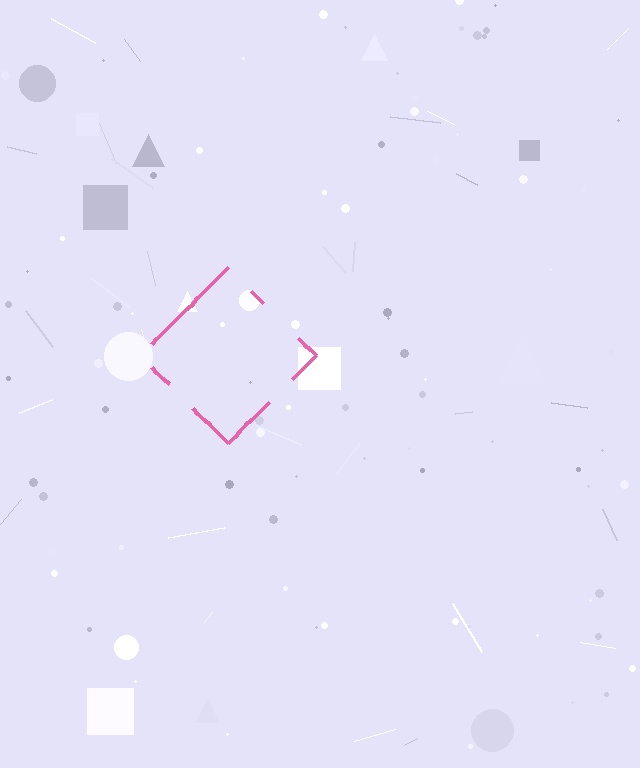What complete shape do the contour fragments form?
The contour fragments form a diamond.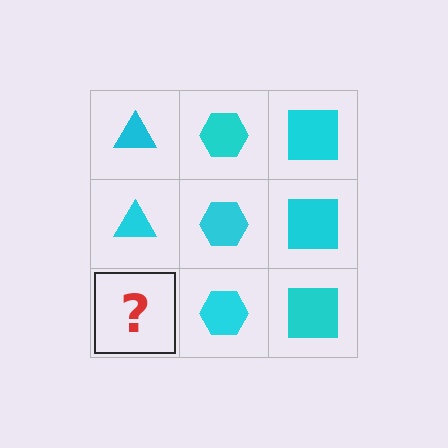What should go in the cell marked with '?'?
The missing cell should contain a cyan triangle.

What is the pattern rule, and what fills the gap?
The rule is that each column has a consistent shape. The gap should be filled with a cyan triangle.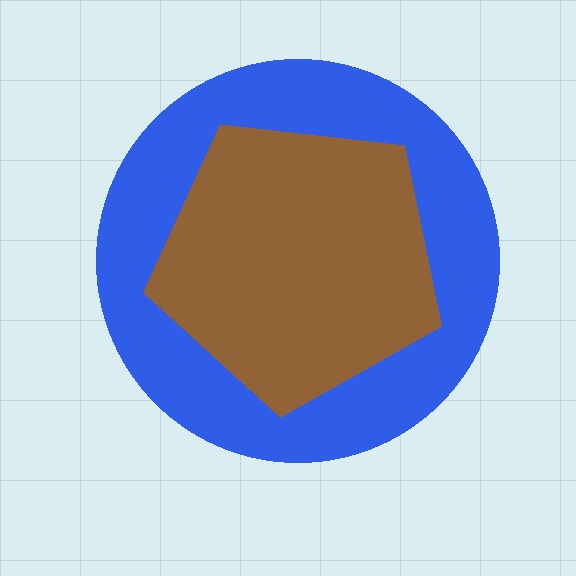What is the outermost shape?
The blue circle.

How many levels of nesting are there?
2.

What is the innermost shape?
The brown pentagon.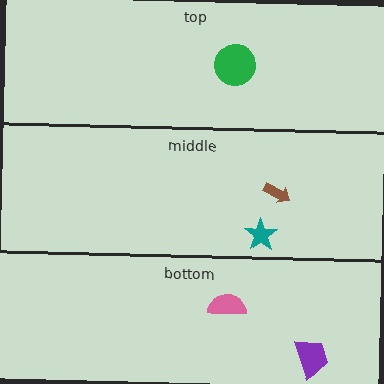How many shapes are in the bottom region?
2.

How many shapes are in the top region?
1.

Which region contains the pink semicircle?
The bottom region.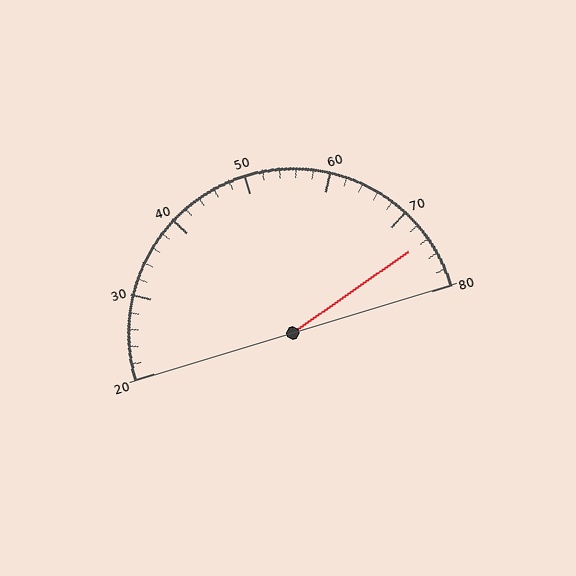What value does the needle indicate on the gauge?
The needle indicates approximately 74.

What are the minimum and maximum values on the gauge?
The gauge ranges from 20 to 80.